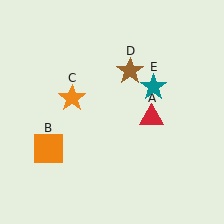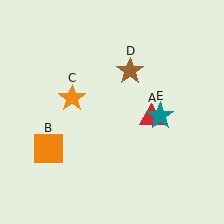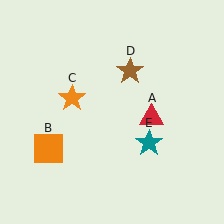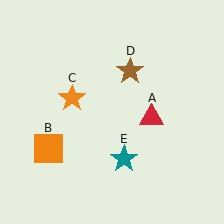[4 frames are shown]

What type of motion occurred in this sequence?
The teal star (object E) rotated clockwise around the center of the scene.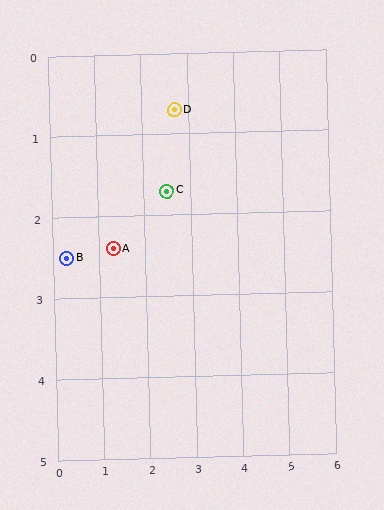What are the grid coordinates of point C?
Point C is at approximately (2.5, 1.7).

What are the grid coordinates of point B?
Point B is at approximately (0.3, 2.5).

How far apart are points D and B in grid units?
Points D and B are about 3.0 grid units apart.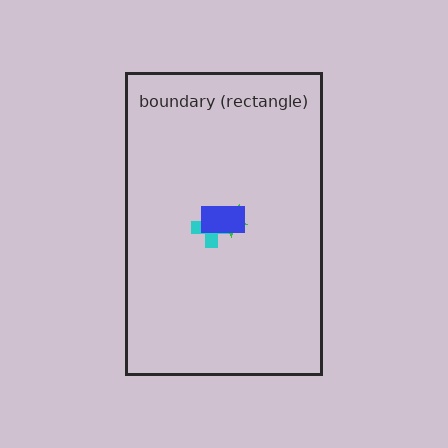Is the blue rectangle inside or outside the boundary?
Inside.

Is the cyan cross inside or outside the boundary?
Inside.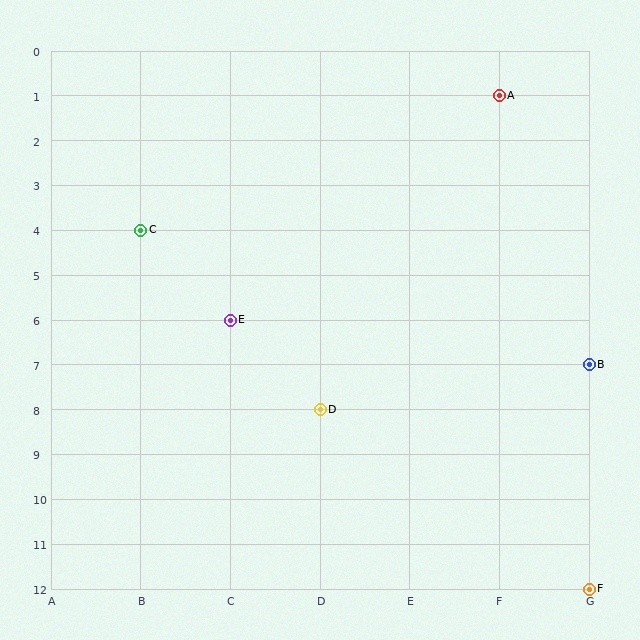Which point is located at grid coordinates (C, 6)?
Point E is at (C, 6).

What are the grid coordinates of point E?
Point E is at grid coordinates (C, 6).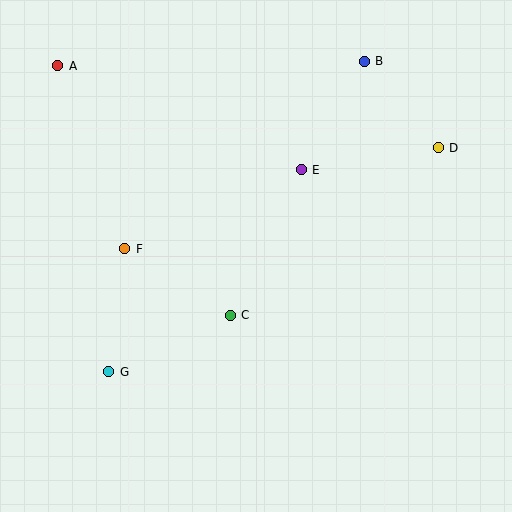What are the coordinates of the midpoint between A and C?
The midpoint between A and C is at (144, 190).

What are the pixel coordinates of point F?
Point F is at (125, 249).